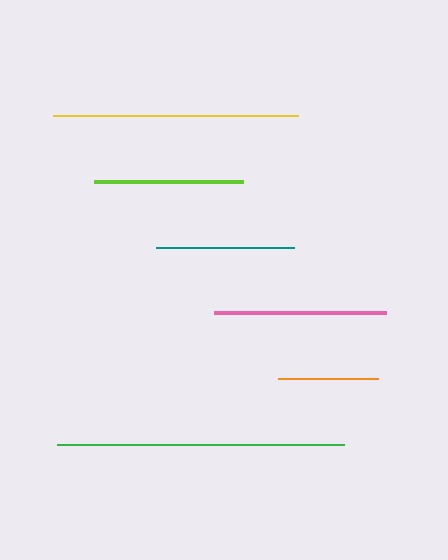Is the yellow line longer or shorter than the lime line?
The yellow line is longer than the lime line.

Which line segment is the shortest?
The orange line is the shortest at approximately 100 pixels.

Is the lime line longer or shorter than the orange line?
The lime line is longer than the orange line.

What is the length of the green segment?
The green segment is approximately 287 pixels long.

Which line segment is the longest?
The green line is the longest at approximately 287 pixels.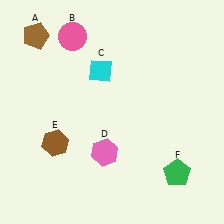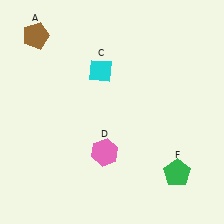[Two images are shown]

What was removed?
The brown hexagon (E), the pink circle (B) were removed in Image 2.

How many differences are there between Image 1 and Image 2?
There are 2 differences between the two images.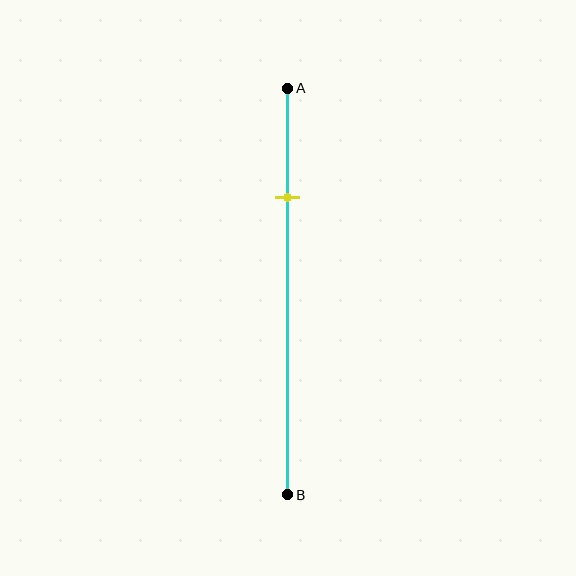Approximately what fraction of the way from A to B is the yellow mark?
The yellow mark is approximately 25% of the way from A to B.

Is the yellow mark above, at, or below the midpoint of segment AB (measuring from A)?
The yellow mark is above the midpoint of segment AB.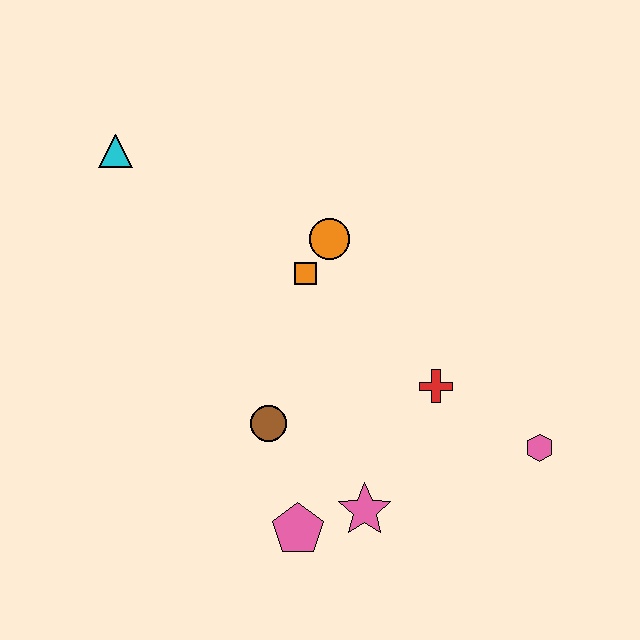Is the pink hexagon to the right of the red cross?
Yes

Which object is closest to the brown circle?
The pink pentagon is closest to the brown circle.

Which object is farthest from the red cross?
The cyan triangle is farthest from the red cross.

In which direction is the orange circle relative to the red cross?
The orange circle is above the red cross.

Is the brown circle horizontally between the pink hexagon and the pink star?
No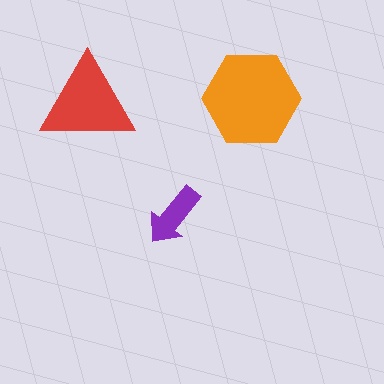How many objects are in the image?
There are 3 objects in the image.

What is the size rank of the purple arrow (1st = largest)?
3rd.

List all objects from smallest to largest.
The purple arrow, the red triangle, the orange hexagon.